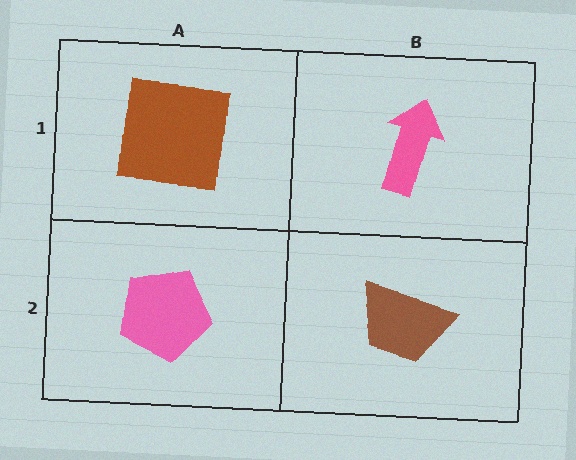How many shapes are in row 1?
2 shapes.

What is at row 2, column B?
A brown trapezoid.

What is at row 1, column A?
A brown square.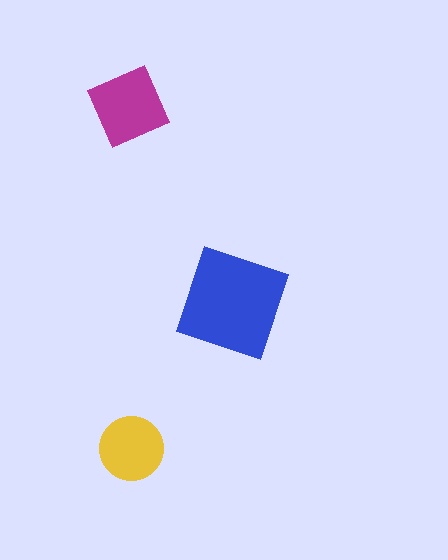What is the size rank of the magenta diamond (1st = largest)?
2nd.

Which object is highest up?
The magenta diamond is topmost.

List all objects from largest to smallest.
The blue square, the magenta diamond, the yellow circle.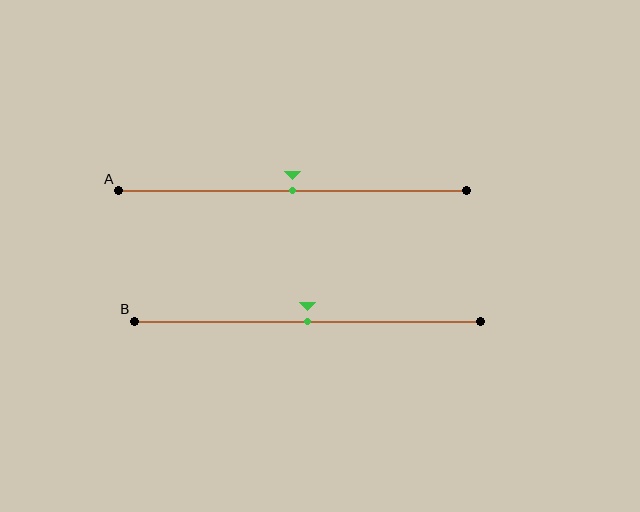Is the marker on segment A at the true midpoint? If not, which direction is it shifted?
Yes, the marker on segment A is at the true midpoint.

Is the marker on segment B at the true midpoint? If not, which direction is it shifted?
Yes, the marker on segment B is at the true midpoint.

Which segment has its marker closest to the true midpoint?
Segment A has its marker closest to the true midpoint.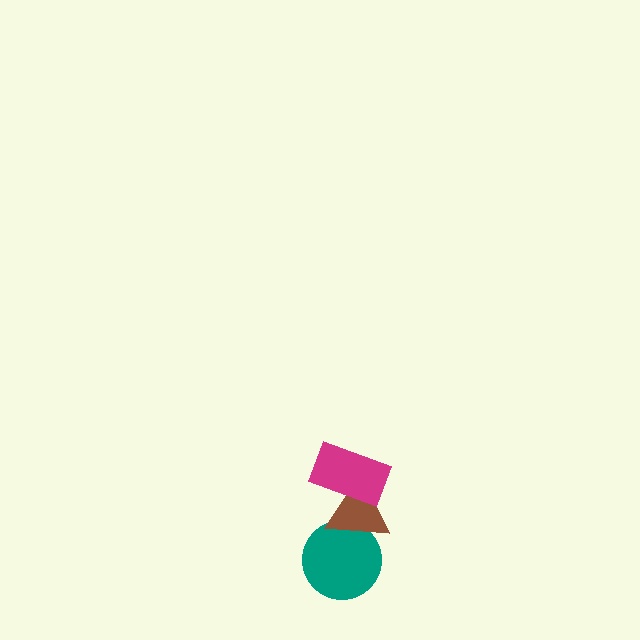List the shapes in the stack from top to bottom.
From top to bottom: the magenta rectangle, the brown triangle, the teal circle.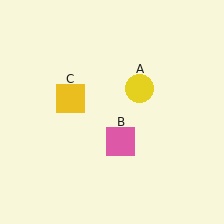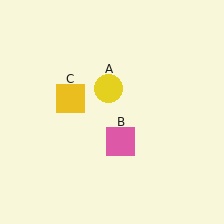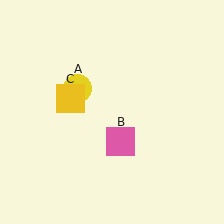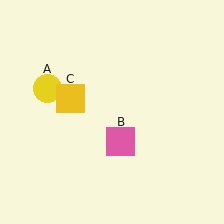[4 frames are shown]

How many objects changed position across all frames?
1 object changed position: yellow circle (object A).